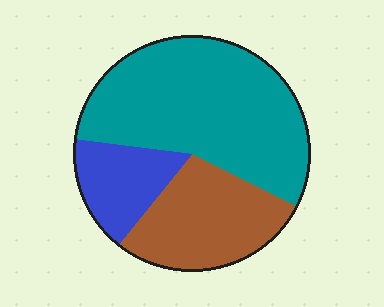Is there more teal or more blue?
Teal.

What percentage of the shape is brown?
Brown covers around 30% of the shape.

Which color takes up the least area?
Blue, at roughly 15%.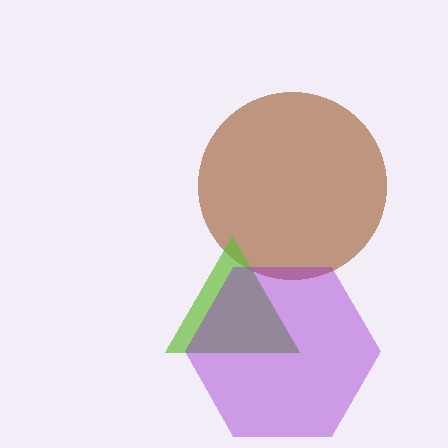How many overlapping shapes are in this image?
There are 3 overlapping shapes in the image.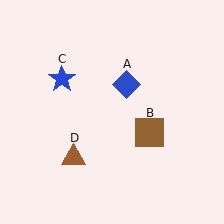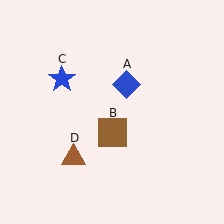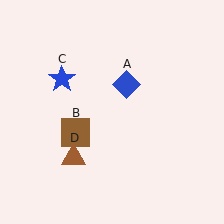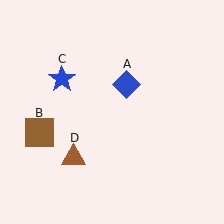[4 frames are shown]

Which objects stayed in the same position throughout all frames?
Blue diamond (object A) and blue star (object C) and brown triangle (object D) remained stationary.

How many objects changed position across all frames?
1 object changed position: brown square (object B).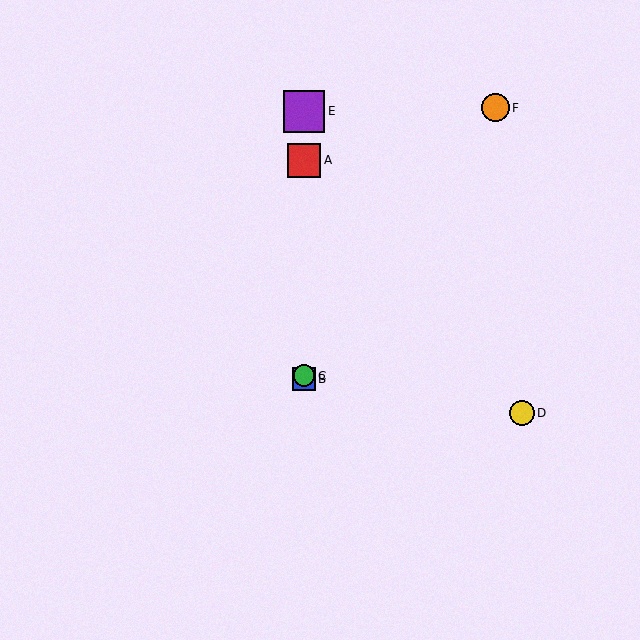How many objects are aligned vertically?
4 objects (A, B, C, E) are aligned vertically.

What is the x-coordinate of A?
Object A is at x≈304.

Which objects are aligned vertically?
Objects A, B, C, E are aligned vertically.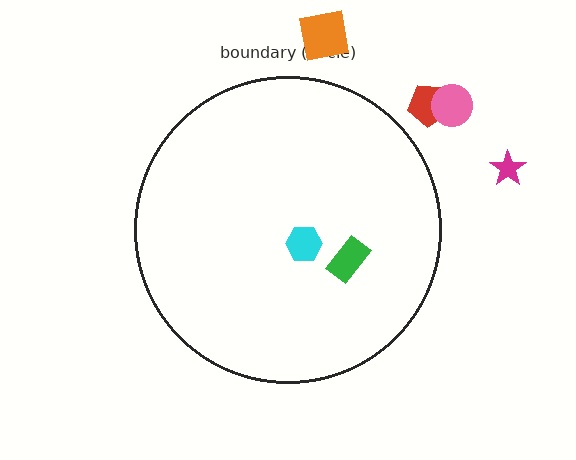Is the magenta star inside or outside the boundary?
Outside.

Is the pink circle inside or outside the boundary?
Outside.